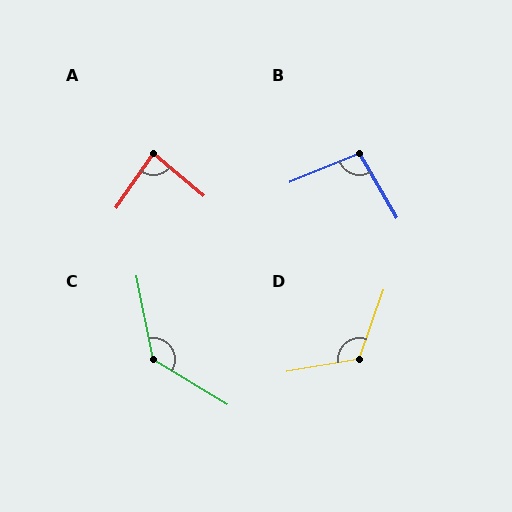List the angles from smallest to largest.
A (85°), B (98°), D (119°), C (133°).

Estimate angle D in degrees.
Approximately 119 degrees.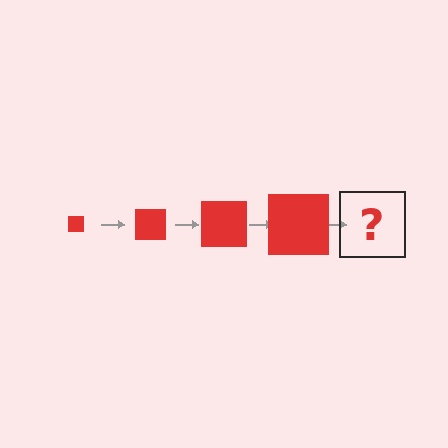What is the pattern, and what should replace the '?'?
The pattern is that the square gets progressively larger each step. The '?' should be a red square, larger than the previous one.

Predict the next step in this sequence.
The next step is a red square, larger than the previous one.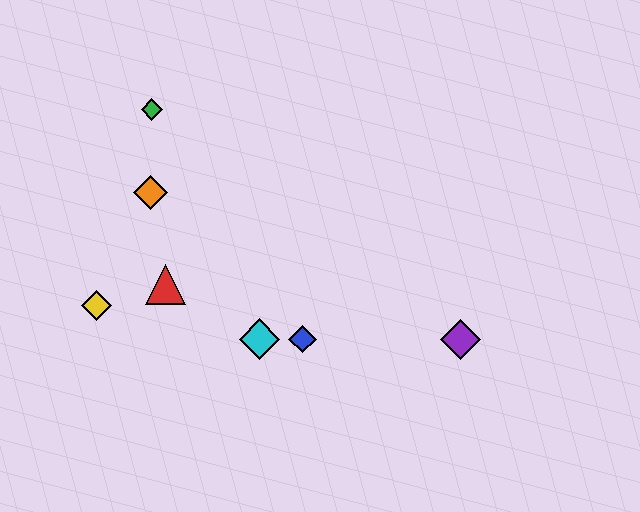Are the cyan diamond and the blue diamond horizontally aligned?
Yes, both are at y≈339.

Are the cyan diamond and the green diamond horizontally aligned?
No, the cyan diamond is at y≈339 and the green diamond is at y≈110.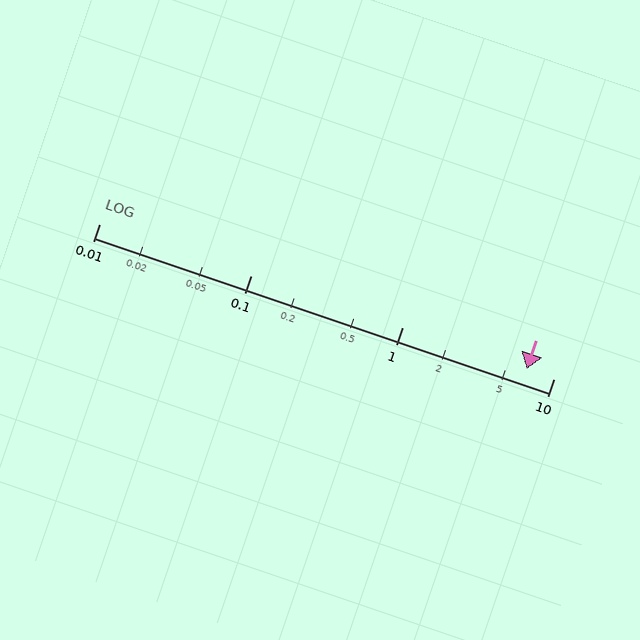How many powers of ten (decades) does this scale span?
The scale spans 3 decades, from 0.01 to 10.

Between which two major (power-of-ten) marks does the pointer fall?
The pointer is between 1 and 10.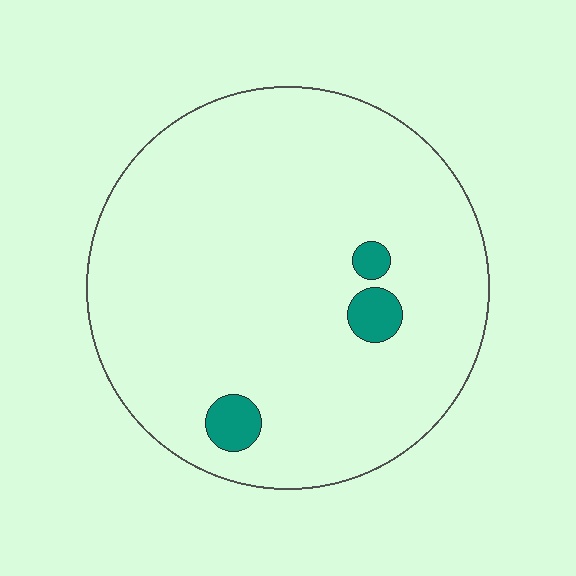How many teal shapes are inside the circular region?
3.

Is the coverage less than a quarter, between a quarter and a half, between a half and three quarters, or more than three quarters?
Less than a quarter.